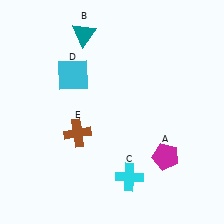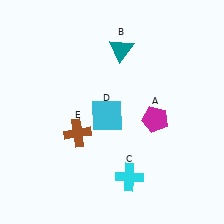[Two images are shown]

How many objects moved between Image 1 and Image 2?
3 objects moved between the two images.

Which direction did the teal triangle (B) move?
The teal triangle (B) moved right.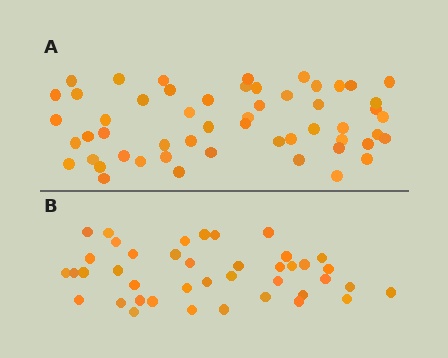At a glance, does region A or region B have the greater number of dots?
Region A (the top region) has more dots.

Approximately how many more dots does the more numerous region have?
Region A has approximately 15 more dots than region B.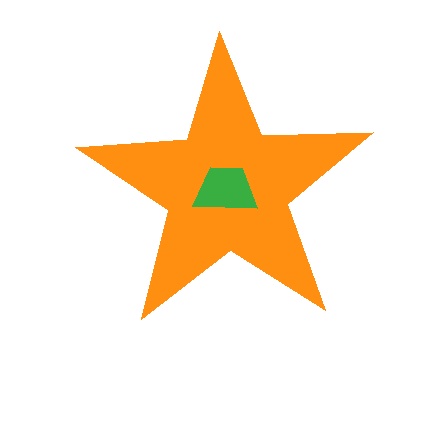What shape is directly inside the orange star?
The green trapezoid.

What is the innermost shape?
The green trapezoid.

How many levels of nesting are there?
2.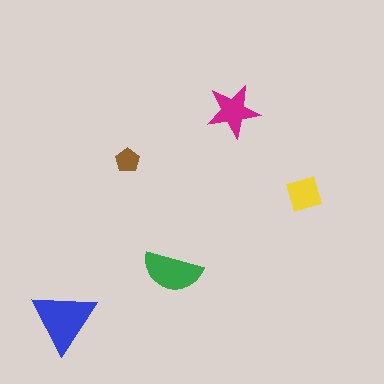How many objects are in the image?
There are 5 objects in the image.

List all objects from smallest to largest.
The brown pentagon, the yellow diamond, the magenta star, the green semicircle, the blue triangle.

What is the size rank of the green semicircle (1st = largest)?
2nd.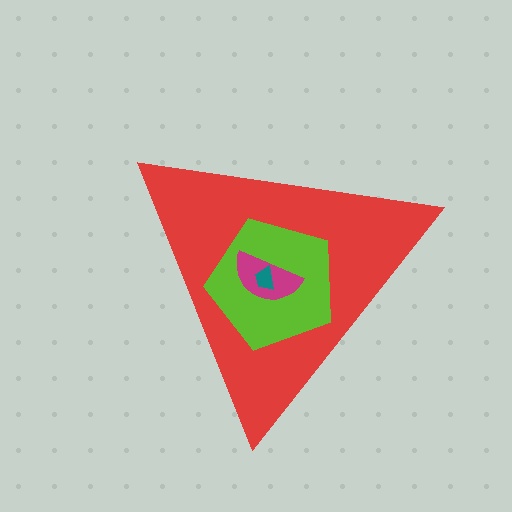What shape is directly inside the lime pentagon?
The magenta semicircle.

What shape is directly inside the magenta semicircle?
The teal trapezoid.